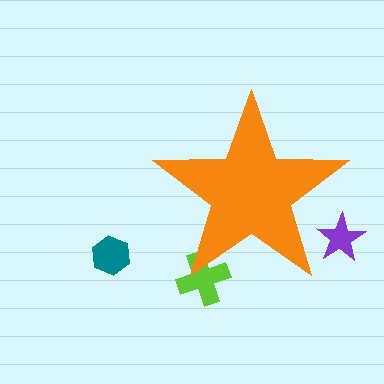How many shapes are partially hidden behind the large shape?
2 shapes are partially hidden.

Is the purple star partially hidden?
Yes, the purple star is partially hidden behind the orange star.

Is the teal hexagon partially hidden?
No, the teal hexagon is fully visible.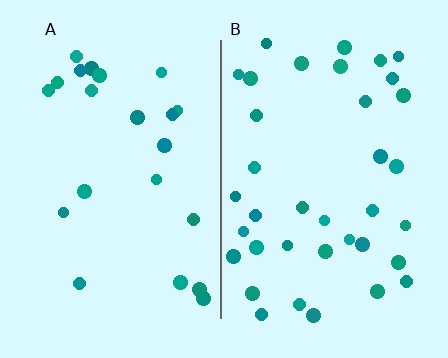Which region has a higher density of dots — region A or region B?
B (the right).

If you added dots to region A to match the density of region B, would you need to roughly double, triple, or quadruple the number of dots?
Approximately double.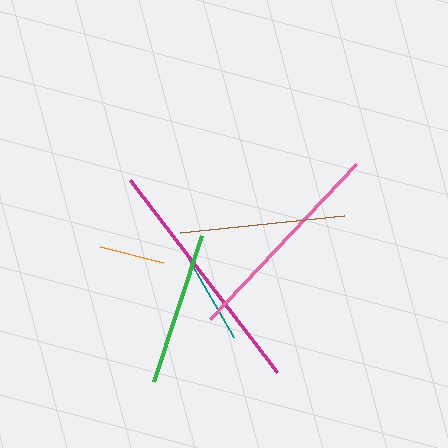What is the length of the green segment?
The green segment is approximately 153 pixels long.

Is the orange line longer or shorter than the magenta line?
The magenta line is longer than the orange line.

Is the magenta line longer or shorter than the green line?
The magenta line is longer than the green line.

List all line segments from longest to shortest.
From longest to shortest: magenta, pink, brown, green, teal, orange.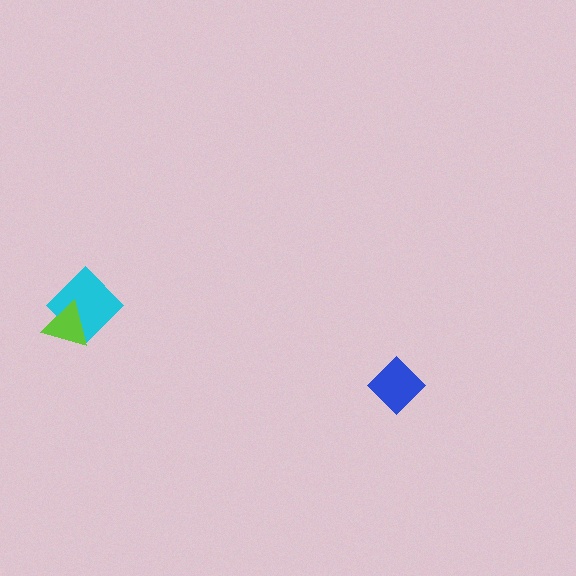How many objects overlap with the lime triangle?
1 object overlaps with the lime triangle.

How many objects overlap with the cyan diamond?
1 object overlaps with the cyan diamond.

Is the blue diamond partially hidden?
No, no other shape covers it.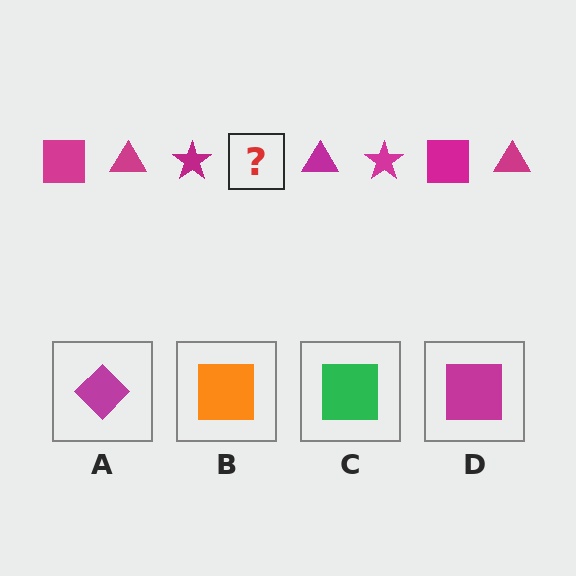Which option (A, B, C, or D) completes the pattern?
D.